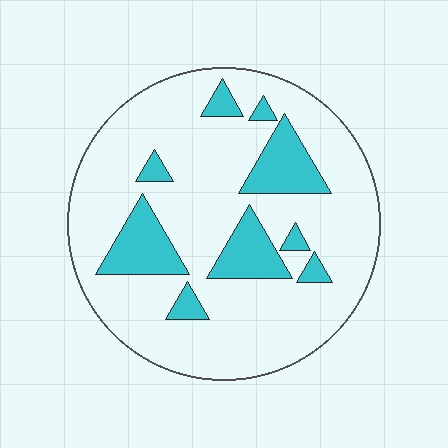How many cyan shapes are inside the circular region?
9.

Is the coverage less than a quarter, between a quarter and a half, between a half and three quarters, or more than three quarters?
Less than a quarter.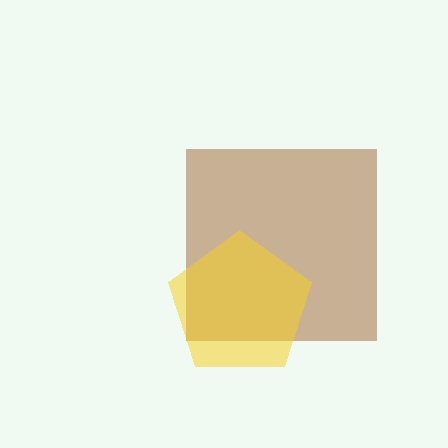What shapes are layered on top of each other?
The layered shapes are: a brown square, a yellow pentagon.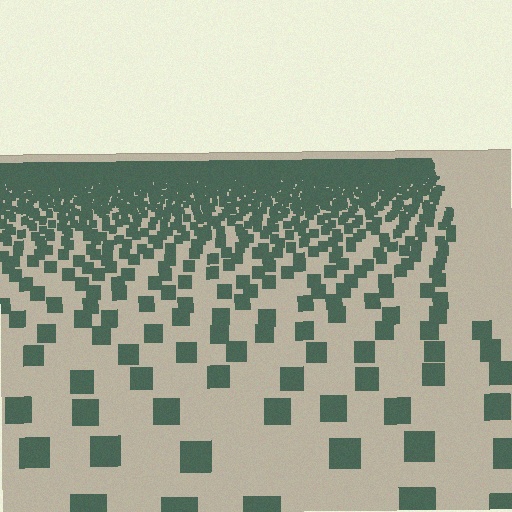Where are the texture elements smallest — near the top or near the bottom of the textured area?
Near the top.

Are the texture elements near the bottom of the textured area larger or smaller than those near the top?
Larger. Near the bottom, elements are closer to the viewer and appear at a bigger on-screen size.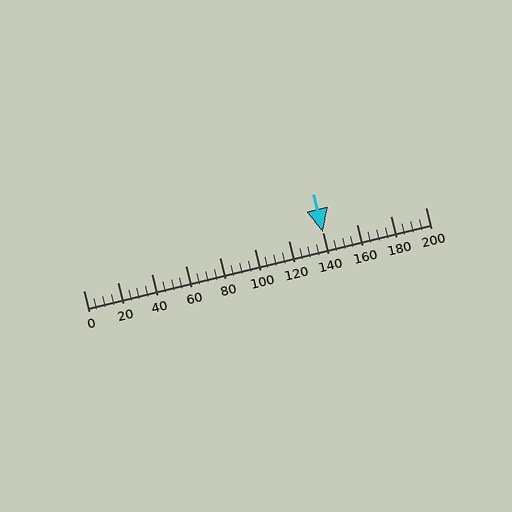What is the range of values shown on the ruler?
The ruler shows values from 0 to 200.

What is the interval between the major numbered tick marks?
The major tick marks are spaced 20 units apart.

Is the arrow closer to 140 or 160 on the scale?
The arrow is closer to 140.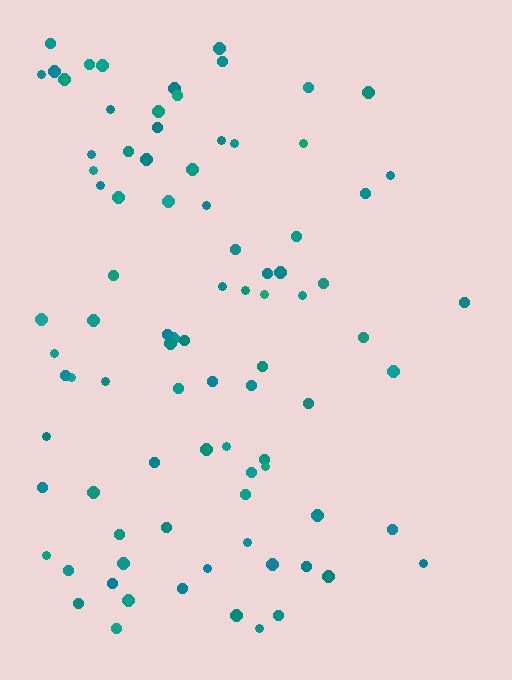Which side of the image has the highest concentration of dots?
The left.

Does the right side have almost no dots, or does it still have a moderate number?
Still a moderate number, just noticeably fewer than the left.